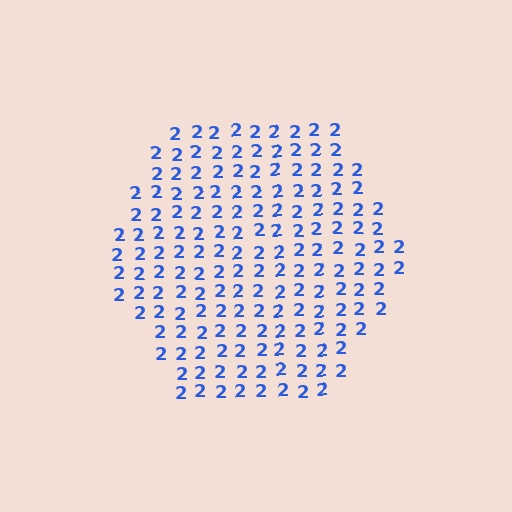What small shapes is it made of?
It is made of small digit 2's.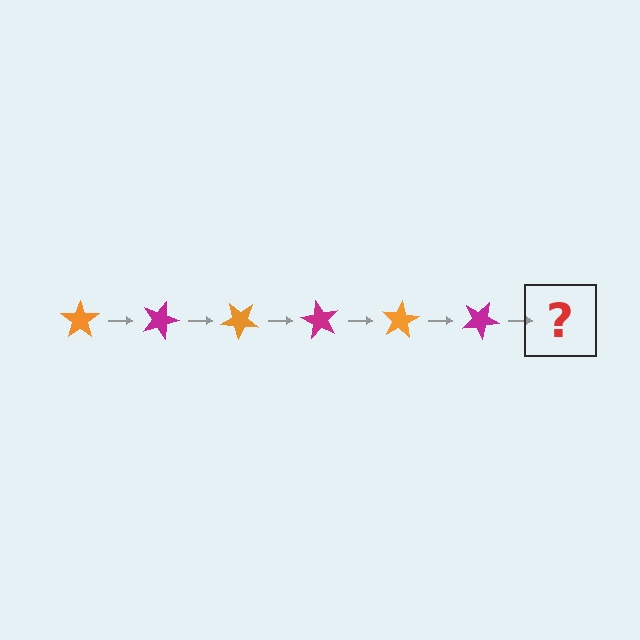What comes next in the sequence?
The next element should be an orange star, rotated 120 degrees from the start.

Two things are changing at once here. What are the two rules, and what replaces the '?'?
The two rules are that it rotates 20 degrees each step and the color cycles through orange and magenta. The '?' should be an orange star, rotated 120 degrees from the start.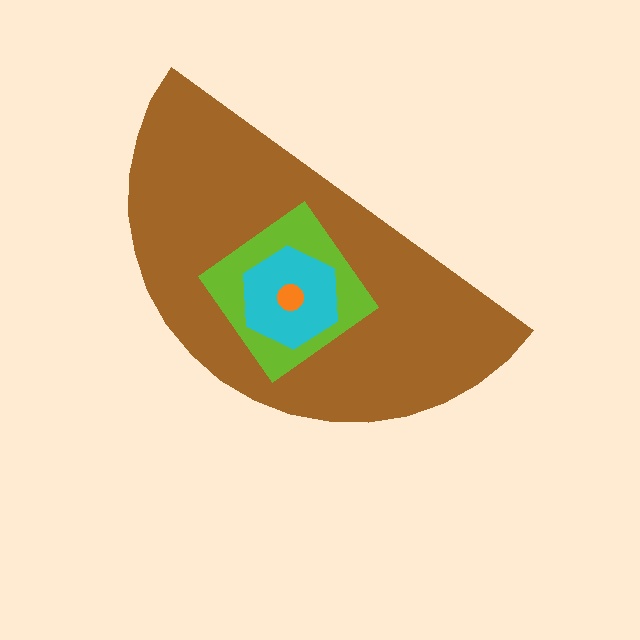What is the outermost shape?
The brown semicircle.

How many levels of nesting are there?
4.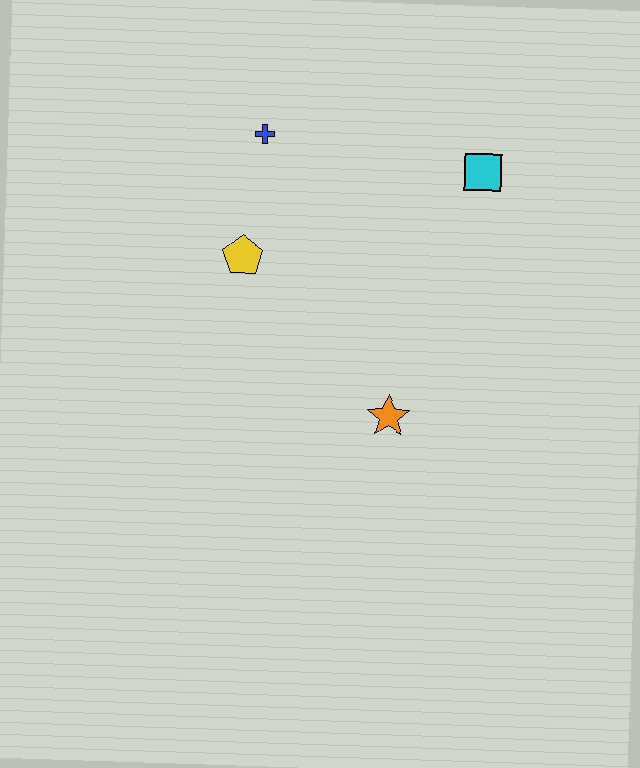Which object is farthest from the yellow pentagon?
The cyan square is farthest from the yellow pentagon.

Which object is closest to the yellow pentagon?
The blue cross is closest to the yellow pentagon.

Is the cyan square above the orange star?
Yes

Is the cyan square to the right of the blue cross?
Yes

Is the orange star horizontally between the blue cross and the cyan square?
Yes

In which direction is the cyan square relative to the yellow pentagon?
The cyan square is to the right of the yellow pentagon.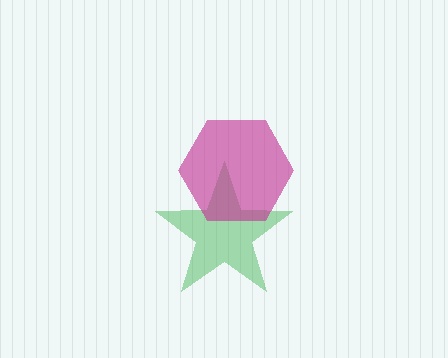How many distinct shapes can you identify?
There are 2 distinct shapes: a green star, a magenta hexagon.